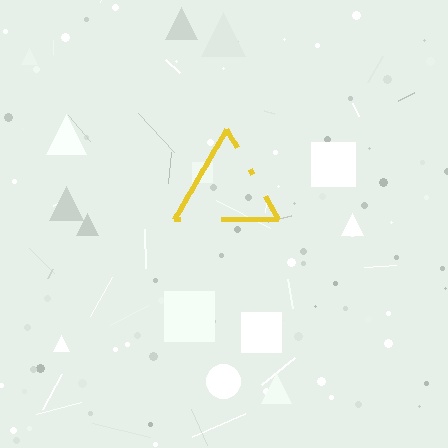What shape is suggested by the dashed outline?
The dashed outline suggests a triangle.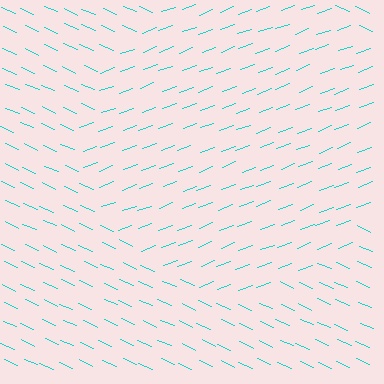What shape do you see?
I see a circle.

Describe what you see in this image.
The image is filled with small cyan line segments. A circle region in the image has lines oriented differently from the surrounding lines, creating a visible texture boundary.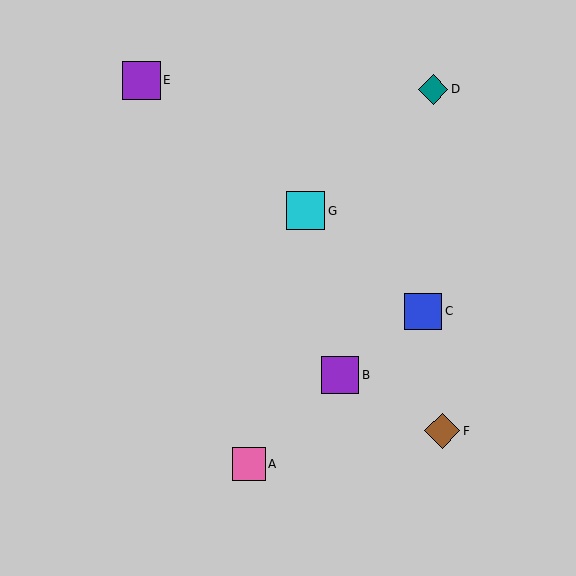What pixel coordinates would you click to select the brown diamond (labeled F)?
Click at (442, 431) to select the brown diamond F.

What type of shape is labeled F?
Shape F is a brown diamond.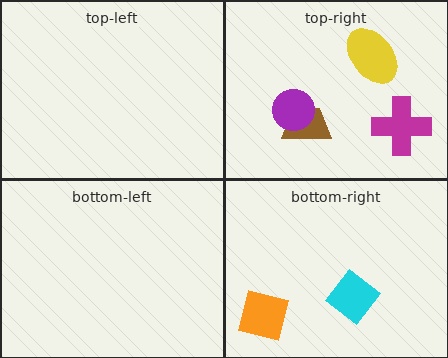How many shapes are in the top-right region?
4.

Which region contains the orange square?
The bottom-right region.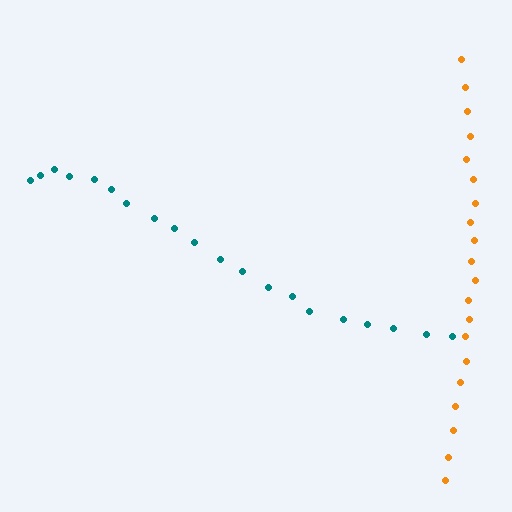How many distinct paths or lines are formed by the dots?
There are 2 distinct paths.